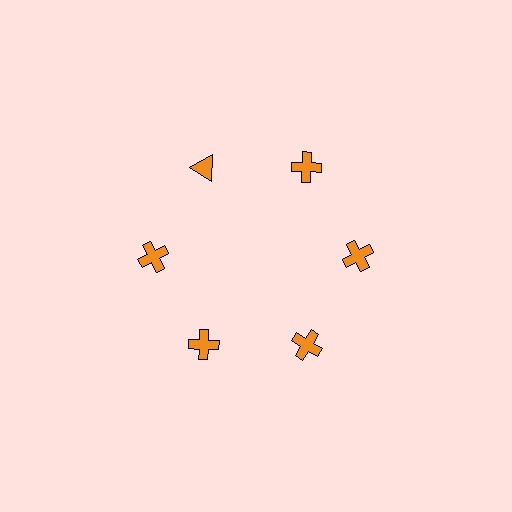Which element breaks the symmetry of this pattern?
The orange triangle at roughly the 11 o'clock position breaks the symmetry. All other shapes are orange crosses.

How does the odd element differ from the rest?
It has a different shape: triangle instead of cross.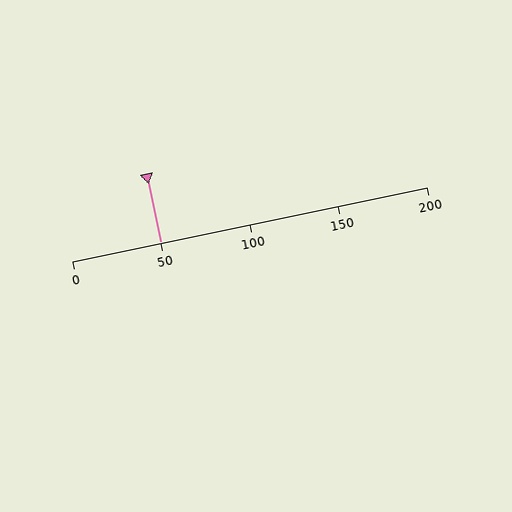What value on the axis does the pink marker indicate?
The marker indicates approximately 50.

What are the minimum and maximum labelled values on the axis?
The axis runs from 0 to 200.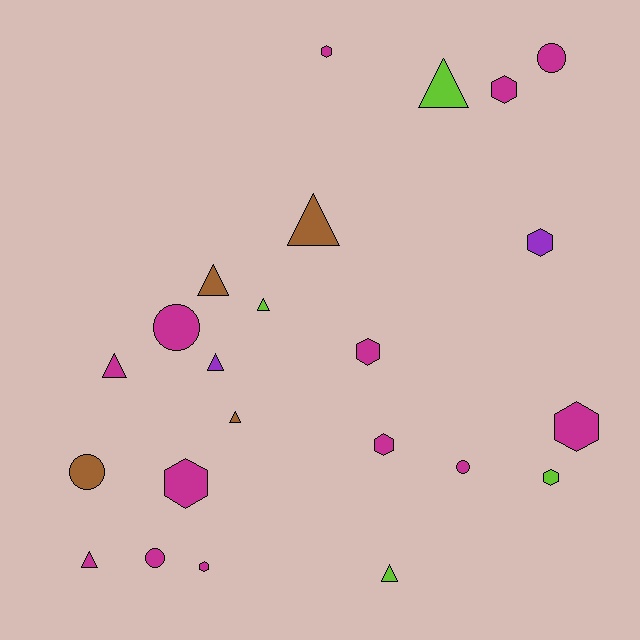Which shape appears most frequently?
Triangle, with 9 objects.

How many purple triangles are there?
There is 1 purple triangle.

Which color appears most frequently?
Magenta, with 13 objects.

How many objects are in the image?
There are 23 objects.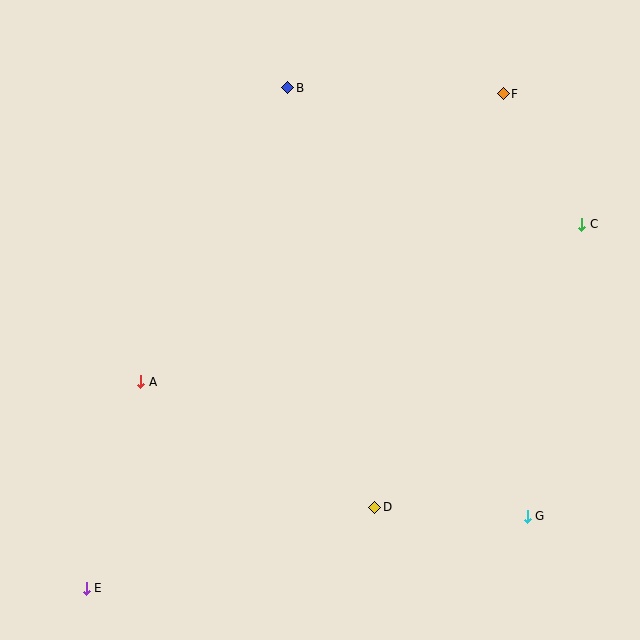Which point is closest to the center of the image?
Point A at (141, 382) is closest to the center.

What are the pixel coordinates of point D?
Point D is at (375, 507).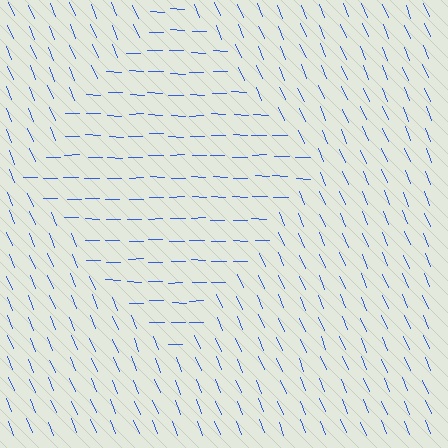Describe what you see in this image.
The image is filled with small blue line segments. A diamond region in the image has lines oriented differently from the surrounding lines, creating a visible texture boundary.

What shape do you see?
I see a diamond.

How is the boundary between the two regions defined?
The boundary is defined purely by a change in line orientation (approximately 67 degrees difference). All lines are the same color and thickness.